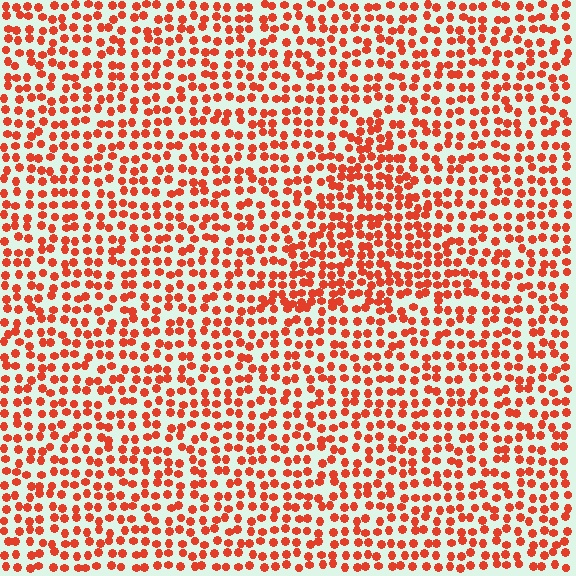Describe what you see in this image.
The image contains small red elements arranged at two different densities. A triangle-shaped region is visible where the elements are more densely packed than the surrounding area.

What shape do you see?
I see a triangle.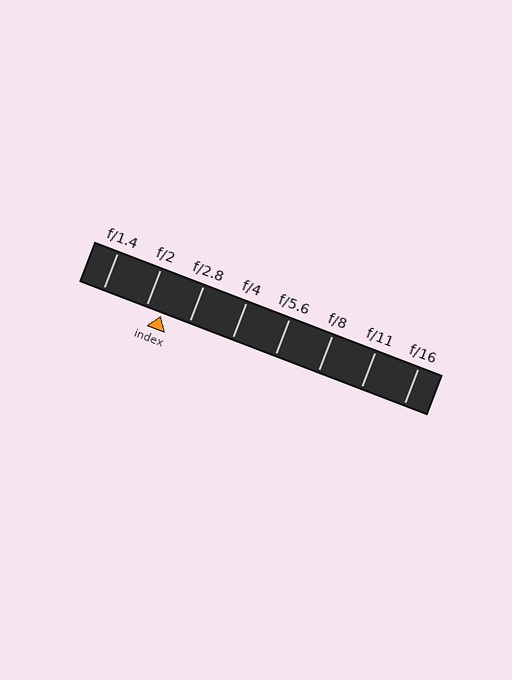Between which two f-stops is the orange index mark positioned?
The index mark is between f/2 and f/2.8.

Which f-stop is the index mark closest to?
The index mark is closest to f/2.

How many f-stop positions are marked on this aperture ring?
There are 8 f-stop positions marked.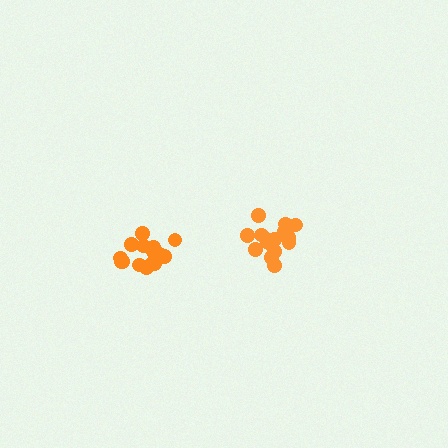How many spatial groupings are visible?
There are 2 spatial groupings.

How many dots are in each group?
Group 1: 15 dots, Group 2: 15 dots (30 total).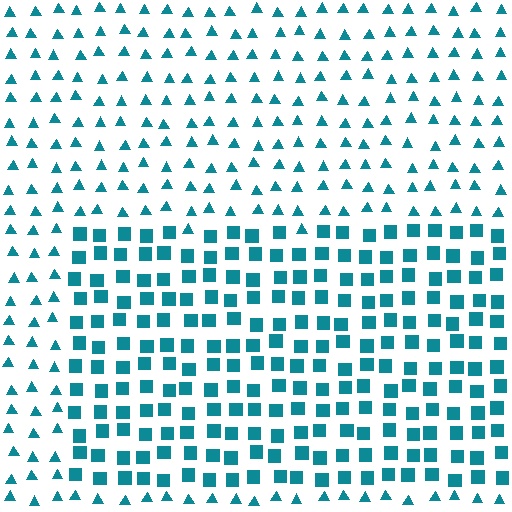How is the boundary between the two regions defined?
The boundary is defined by a change in element shape: squares inside vs. triangles outside. All elements share the same color and spacing.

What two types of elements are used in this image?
The image uses squares inside the rectangle region and triangles outside it.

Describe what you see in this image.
The image is filled with small teal elements arranged in a uniform grid. A rectangle-shaped region contains squares, while the surrounding area contains triangles. The boundary is defined purely by the change in element shape.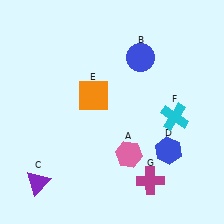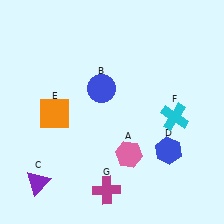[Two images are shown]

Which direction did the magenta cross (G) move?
The magenta cross (G) moved left.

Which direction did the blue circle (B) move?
The blue circle (B) moved left.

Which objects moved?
The objects that moved are: the blue circle (B), the orange square (E), the magenta cross (G).